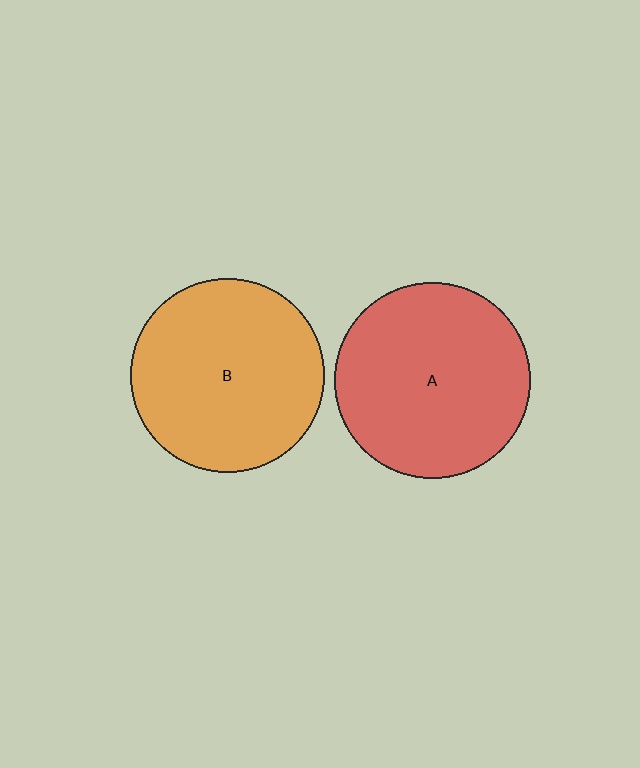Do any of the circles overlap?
No, none of the circles overlap.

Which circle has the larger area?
Circle A (red).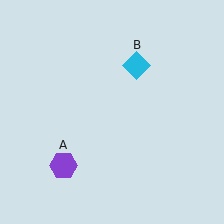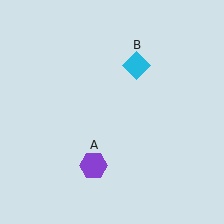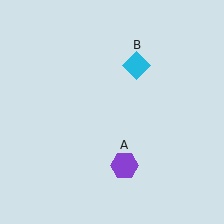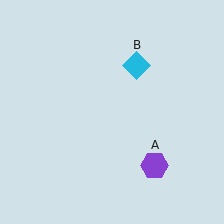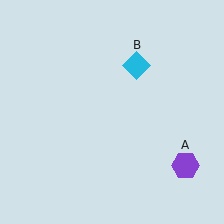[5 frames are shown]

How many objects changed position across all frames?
1 object changed position: purple hexagon (object A).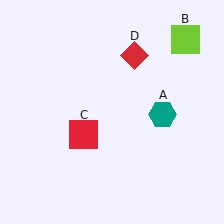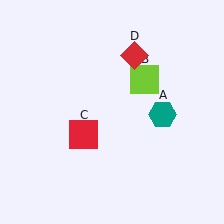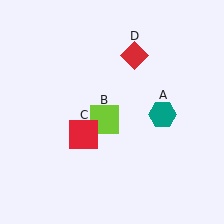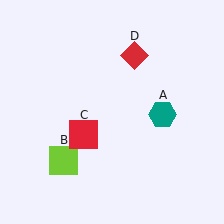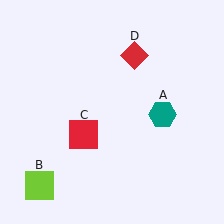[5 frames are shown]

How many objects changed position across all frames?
1 object changed position: lime square (object B).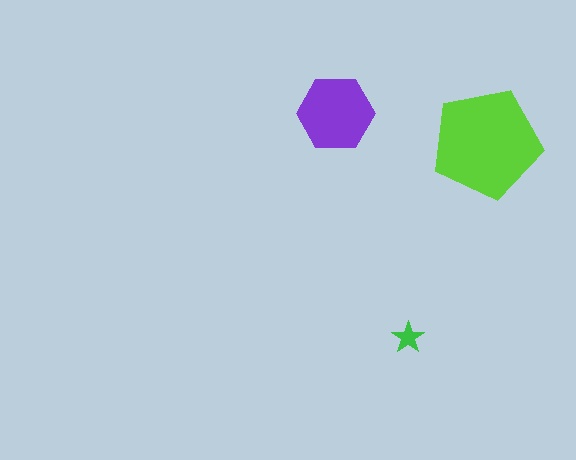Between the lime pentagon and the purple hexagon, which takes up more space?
The lime pentagon.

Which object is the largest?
The lime pentagon.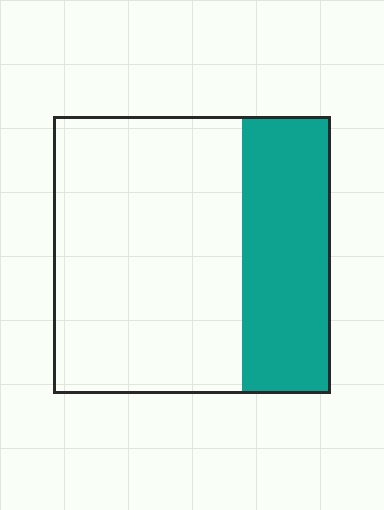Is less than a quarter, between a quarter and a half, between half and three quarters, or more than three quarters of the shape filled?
Between a quarter and a half.